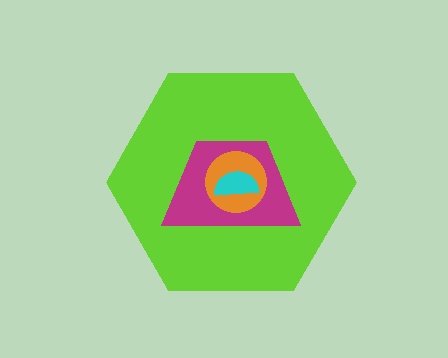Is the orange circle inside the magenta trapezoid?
Yes.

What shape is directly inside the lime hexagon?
The magenta trapezoid.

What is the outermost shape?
The lime hexagon.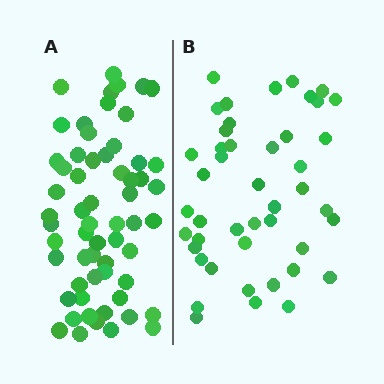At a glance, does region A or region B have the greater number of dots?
Region A (the left region) has more dots.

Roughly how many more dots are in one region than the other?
Region A has approximately 15 more dots than region B.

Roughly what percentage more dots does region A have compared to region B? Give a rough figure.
About 35% more.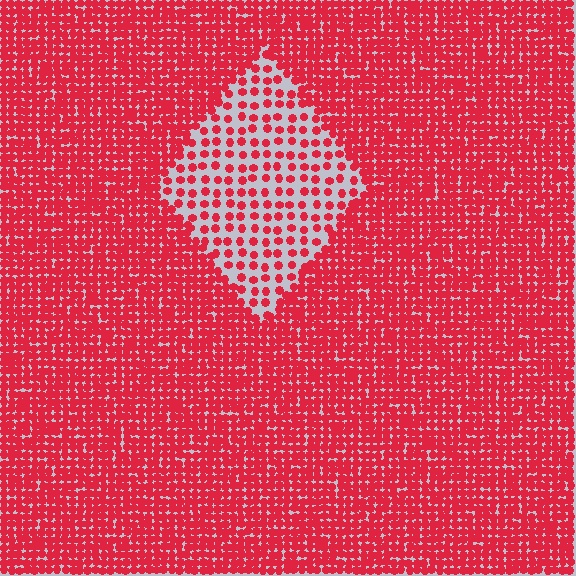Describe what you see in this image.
The image contains small red elements arranged at two different densities. A diamond-shaped region is visible where the elements are less densely packed than the surrounding area.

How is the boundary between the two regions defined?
The boundary is defined by a change in element density (approximately 2.6x ratio). All elements are the same color, size, and shape.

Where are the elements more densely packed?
The elements are more densely packed outside the diamond boundary.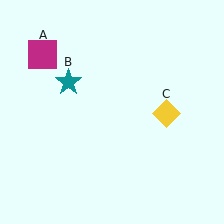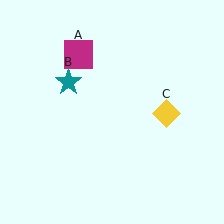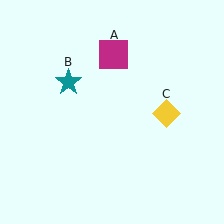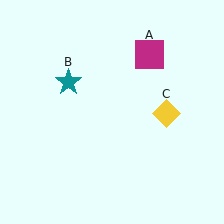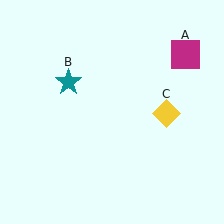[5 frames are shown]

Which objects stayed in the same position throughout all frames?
Teal star (object B) and yellow diamond (object C) remained stationary.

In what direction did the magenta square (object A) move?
The magenta square (object A) moved right.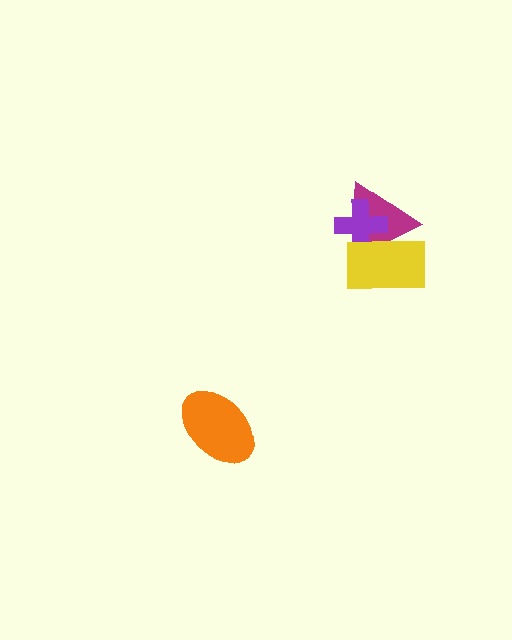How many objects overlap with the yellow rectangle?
2 objects overlap with the yellow rectangle.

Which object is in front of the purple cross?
The yellow rectangle is in front of the purple cross.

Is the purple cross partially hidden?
Yes, it is partially covered by another shape.